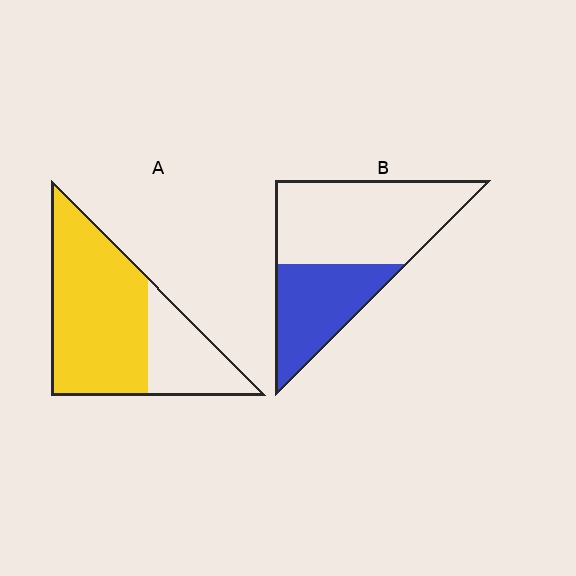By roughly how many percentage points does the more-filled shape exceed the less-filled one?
By roughly 30 percentage points (A over B).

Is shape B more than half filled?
No.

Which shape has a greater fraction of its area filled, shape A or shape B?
Shape A.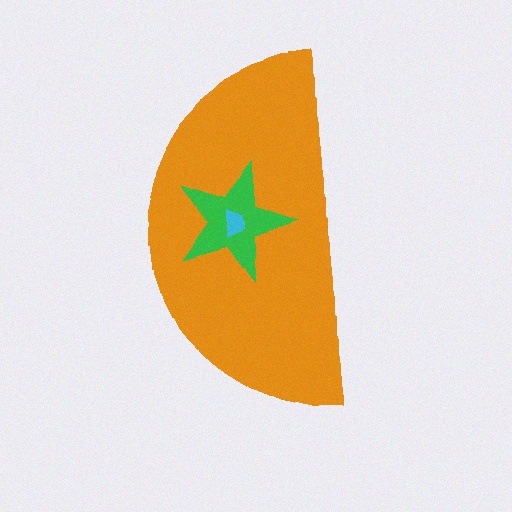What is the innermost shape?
The cyan trapezoid.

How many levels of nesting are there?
3.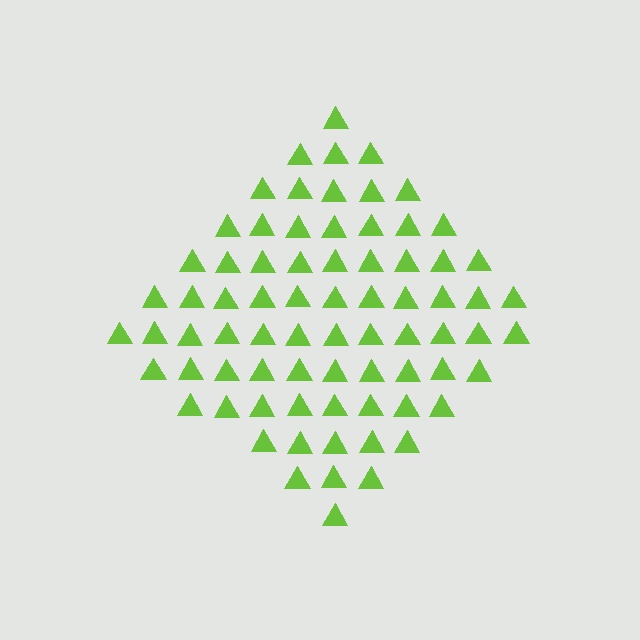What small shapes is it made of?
It is made of small triangles.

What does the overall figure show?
The overall figure shows a diamond.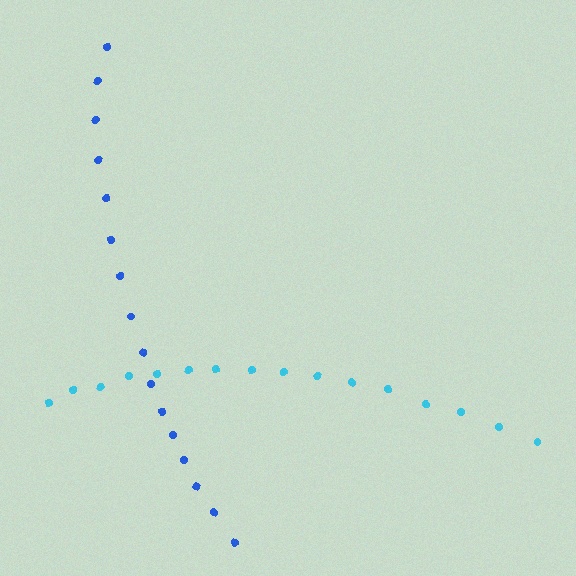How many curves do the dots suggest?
There are 2 distinct paths.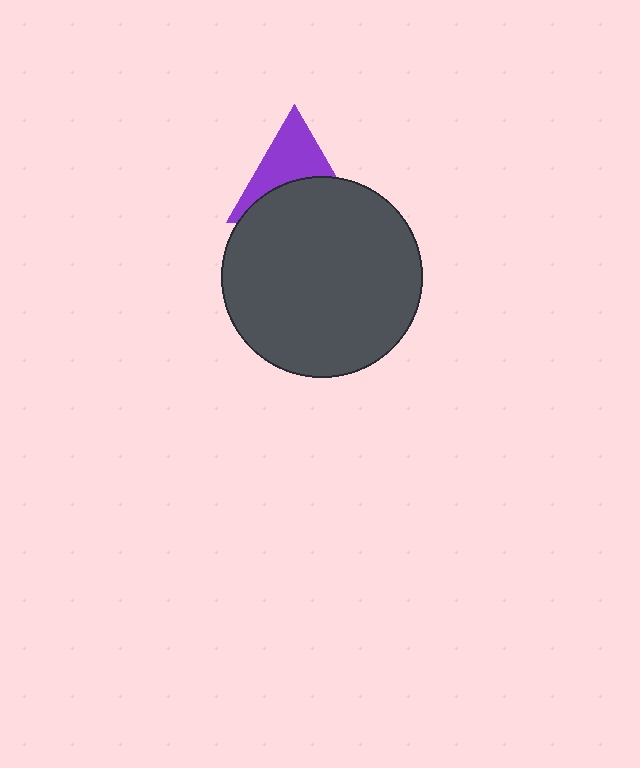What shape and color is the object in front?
The object in front is a dark gray circle.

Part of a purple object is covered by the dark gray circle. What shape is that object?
It is a triangle.